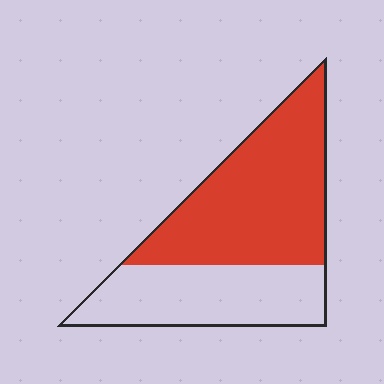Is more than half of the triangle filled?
Yes.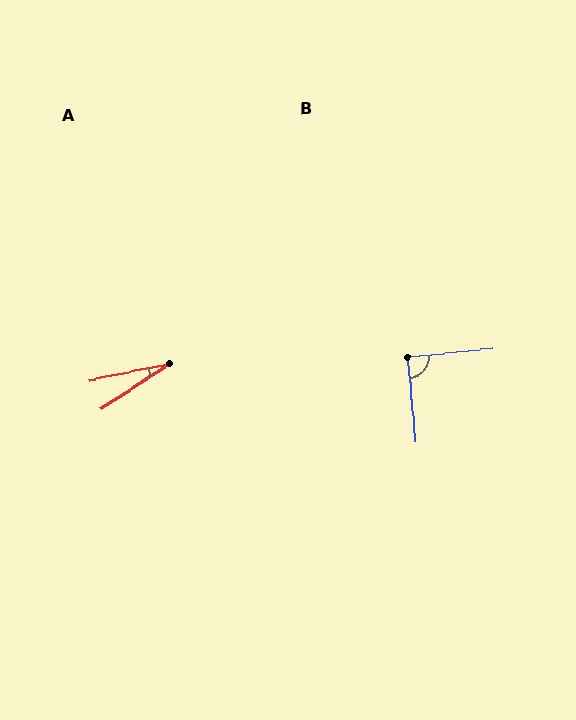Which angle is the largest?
B, at approximately 91 degrees.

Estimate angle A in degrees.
Approximately 21 degrees.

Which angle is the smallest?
A, at approximately 21 degrees.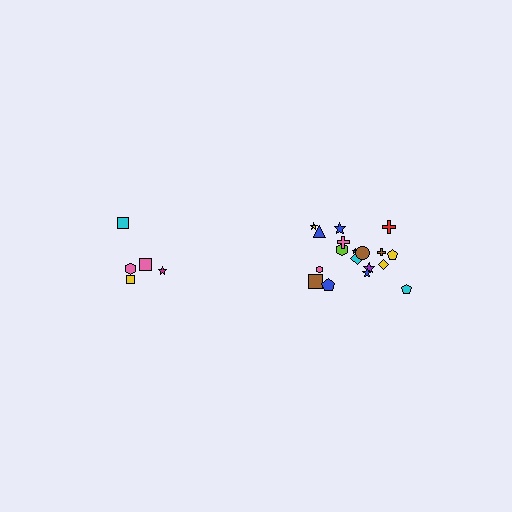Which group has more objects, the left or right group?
The right group.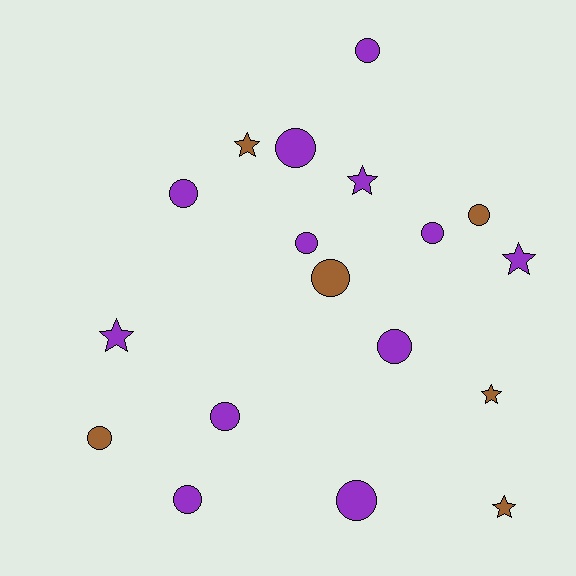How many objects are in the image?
There are 18 objects.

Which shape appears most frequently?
Circle, with 12 objects.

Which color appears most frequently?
Purple, with 12 objects.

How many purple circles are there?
There are 9 purple circles.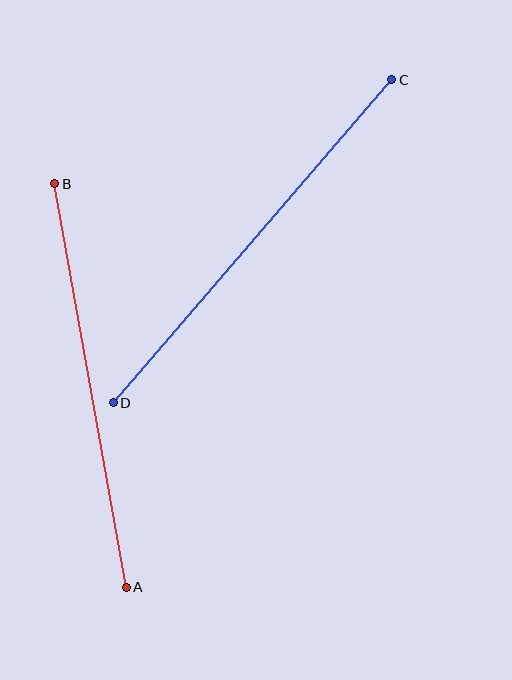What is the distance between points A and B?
The distance is approximately 409 pixels.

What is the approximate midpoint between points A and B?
The midpoint is at approximately (91, 385) pixels.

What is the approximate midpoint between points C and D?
The midpoint is at approximately (252, 241) pixels.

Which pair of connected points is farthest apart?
Points C and D are farthest apart.